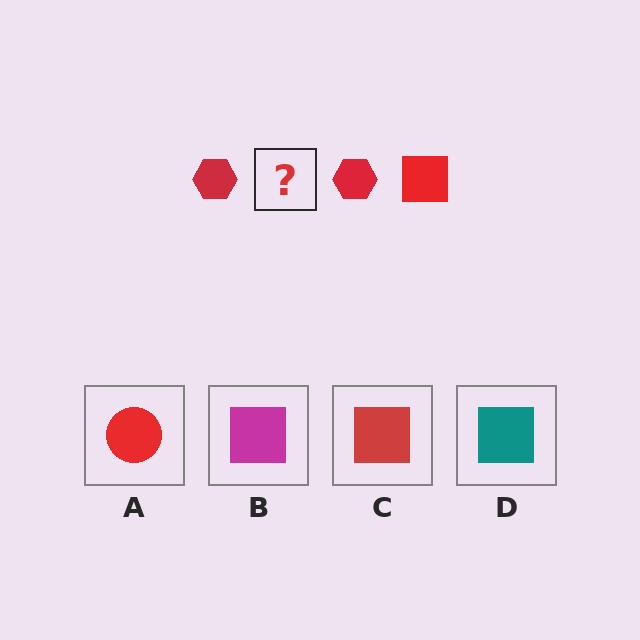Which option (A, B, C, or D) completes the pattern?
C.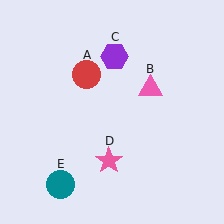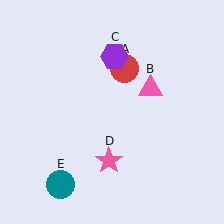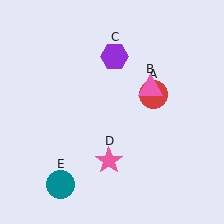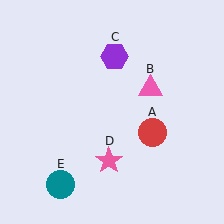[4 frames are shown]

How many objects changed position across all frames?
1 object changed position: red circle (object A).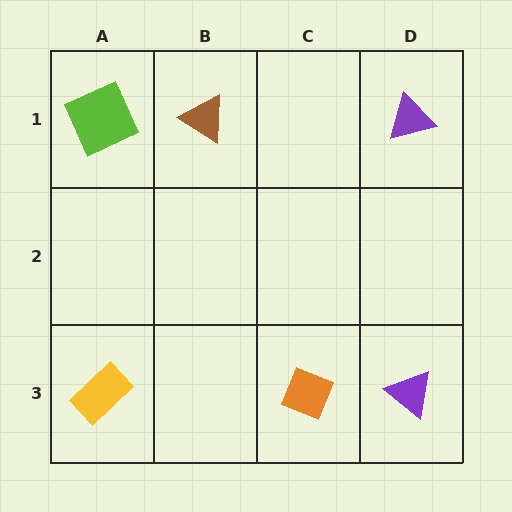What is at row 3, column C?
An orange diamond.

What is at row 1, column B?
A brown triangle.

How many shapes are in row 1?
3 shapes.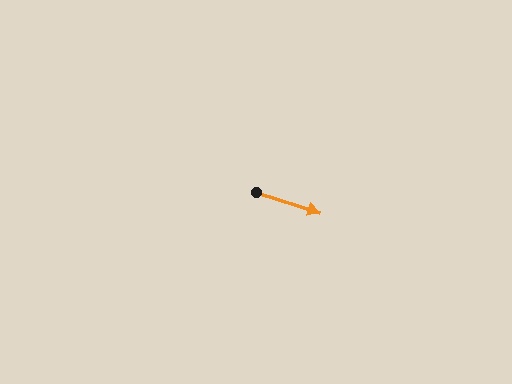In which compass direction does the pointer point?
East.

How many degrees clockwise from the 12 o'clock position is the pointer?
Approximately 108 degrees.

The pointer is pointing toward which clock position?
Roughly 4 o'clock.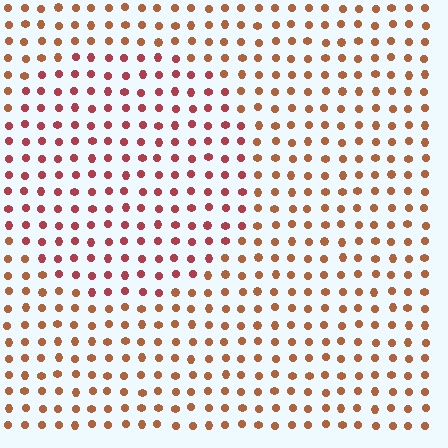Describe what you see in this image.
The image is filled with small brown elements in a uniform arrangement. A circle-shaped region is visible where the elements are tinted to a slightly different hue, forming a subtle color boundary.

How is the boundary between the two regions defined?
The boundary is defined purely by a slight shift in hue (about 29 degrees). Spacing, size, and orientation are identical on both sides.